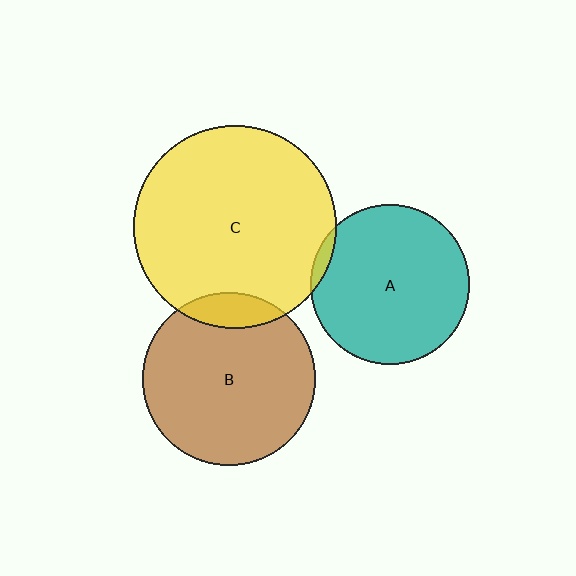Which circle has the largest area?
Circle C (yellow).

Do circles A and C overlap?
Yes.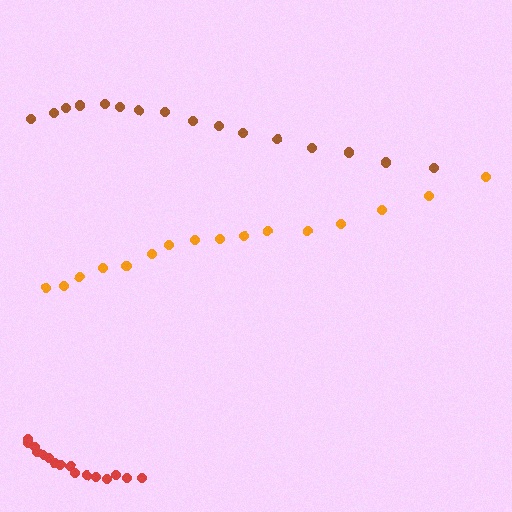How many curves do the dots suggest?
There are 3 distinct paths.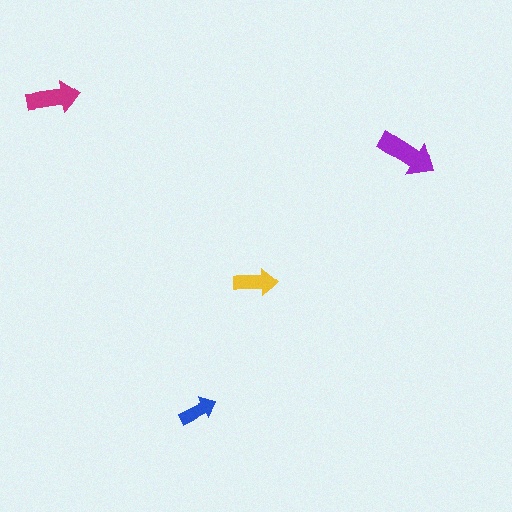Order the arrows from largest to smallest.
the purple one, the magenta one, the yellow one, the blue one.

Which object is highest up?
The magenta arrow is topmost.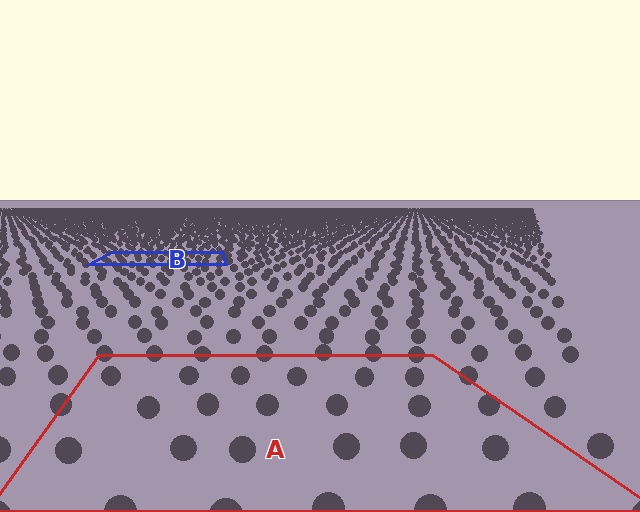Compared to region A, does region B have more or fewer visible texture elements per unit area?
Region B has more texture elements per unit area — they are packed more densely because it is farther away.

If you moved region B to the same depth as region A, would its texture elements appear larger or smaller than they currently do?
They would appear larger. At a closer depth, the same texture elements are projected at a bigger on-screen size.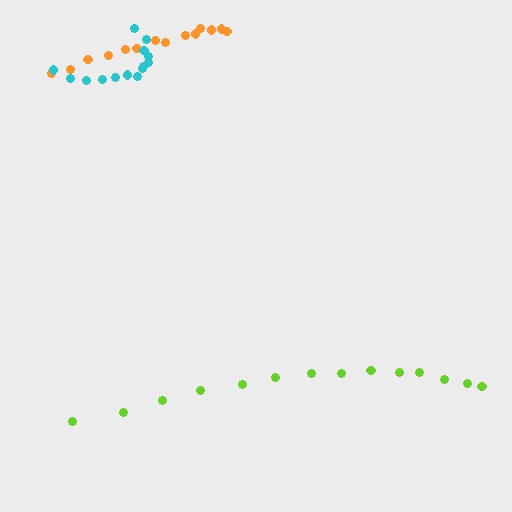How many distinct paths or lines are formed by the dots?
There are 3 distinct paths.